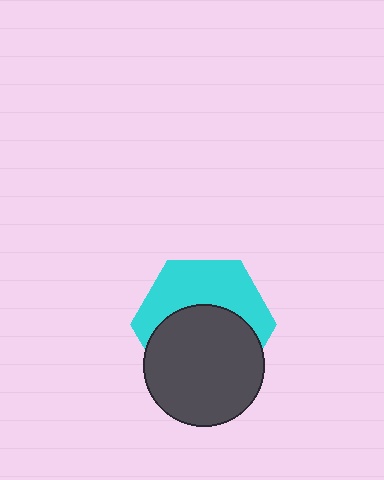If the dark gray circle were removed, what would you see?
You would see the complete cyan hexagon.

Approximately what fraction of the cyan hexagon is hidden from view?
Roughly 54% of the cyan hexagon is hidden behind the dark gray circle.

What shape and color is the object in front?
The object in front is a dark gray circle.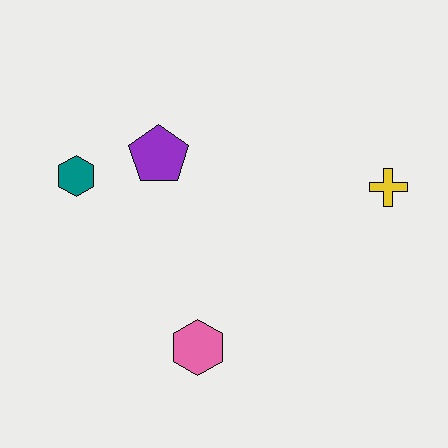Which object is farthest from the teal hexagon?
The yellow cross is farthest from the teal hexagon.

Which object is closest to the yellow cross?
The purple pentagon is closest to the yellow cross.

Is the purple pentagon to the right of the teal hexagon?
Yes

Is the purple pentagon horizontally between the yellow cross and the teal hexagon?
Yes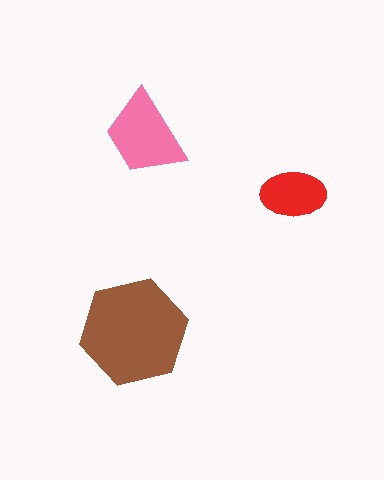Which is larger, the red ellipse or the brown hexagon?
The brown hexagon.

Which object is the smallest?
The red ellipse.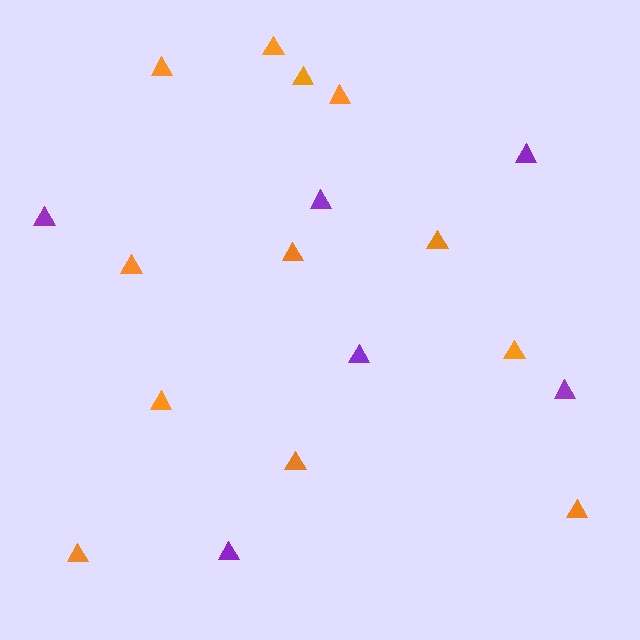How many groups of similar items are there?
There are 2 groups: one group of orange triangles (12) and one group of purple triangles (6).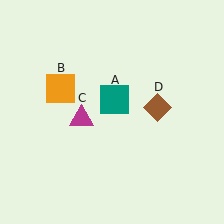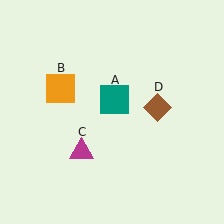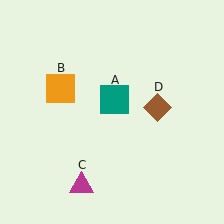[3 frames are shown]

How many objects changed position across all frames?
1 object changed position: magenta triangle (object C).